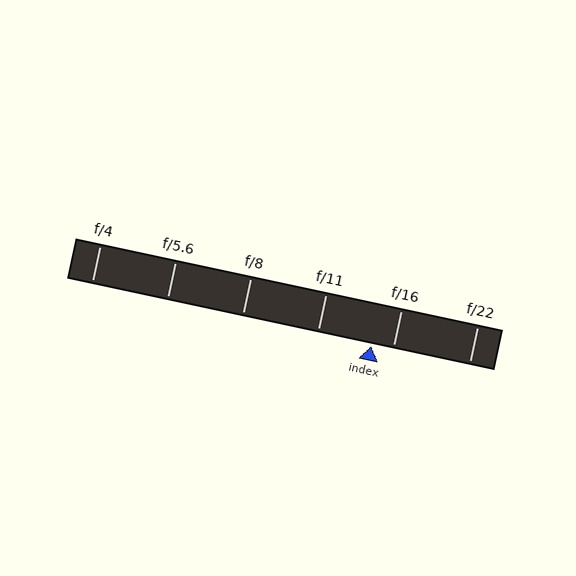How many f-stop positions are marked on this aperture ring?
There are 6 f-stop positions marked.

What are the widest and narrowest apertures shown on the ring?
The widest aperture shown is f/4 and the narrowest is f/22.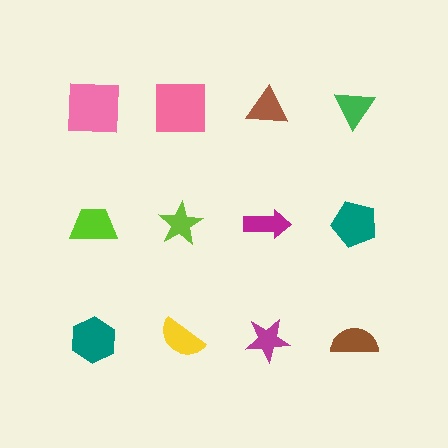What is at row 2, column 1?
A lime trapezoid.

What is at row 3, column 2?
A yellow semicircle.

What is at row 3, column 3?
A magenta star.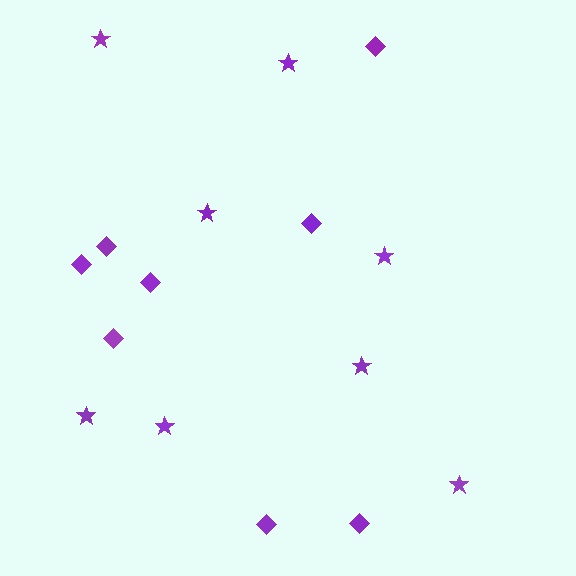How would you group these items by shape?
There are 2 groups: one group of stars (8) and one group of diamonds (8).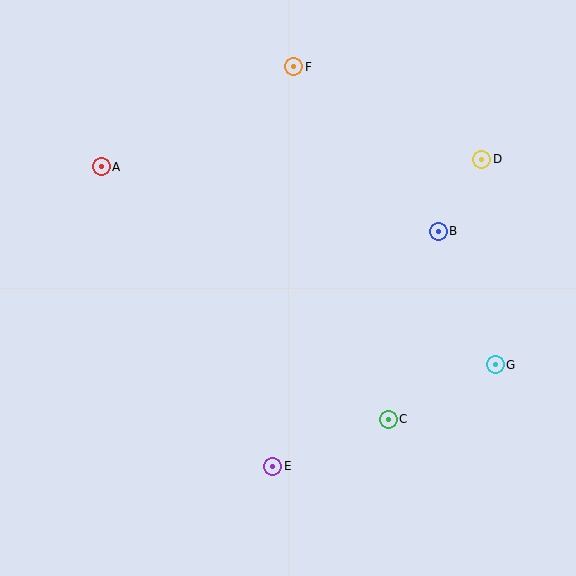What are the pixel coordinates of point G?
Point G is at (495, 365).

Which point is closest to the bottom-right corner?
Point G is closest to the bottom-right corner.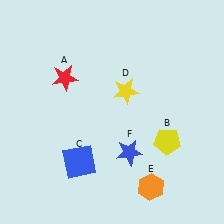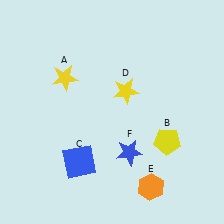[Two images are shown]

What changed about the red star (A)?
In Image 1, A is red. In Image 2, it changed to yellow.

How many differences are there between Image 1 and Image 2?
There is 1 difference between the two images.